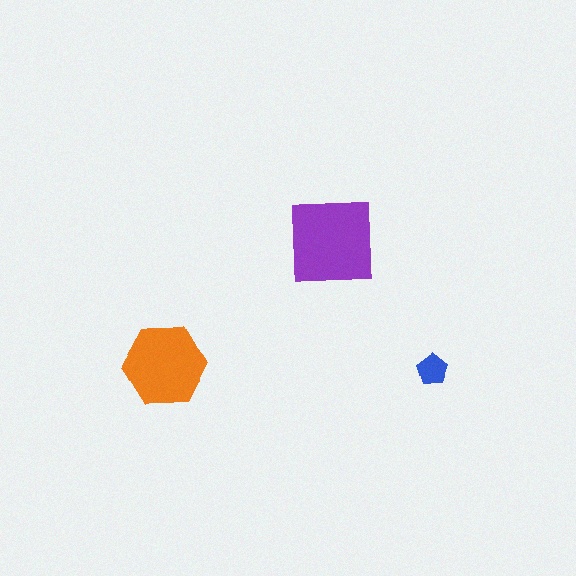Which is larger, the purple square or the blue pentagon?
The purple square.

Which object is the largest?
The purple square.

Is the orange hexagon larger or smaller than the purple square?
Smaller.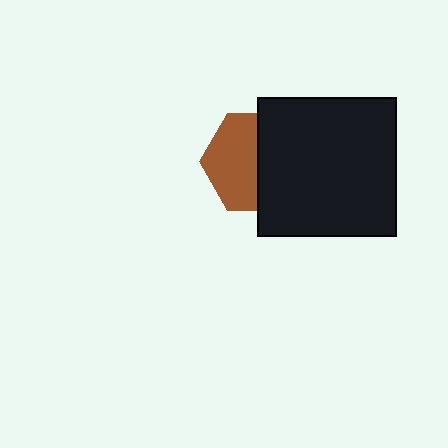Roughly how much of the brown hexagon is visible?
About half of it is visible (roughly 52%).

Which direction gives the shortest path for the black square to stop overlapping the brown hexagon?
Moving right gives the shortest separation.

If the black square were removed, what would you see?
You would see the complete brown hexagon.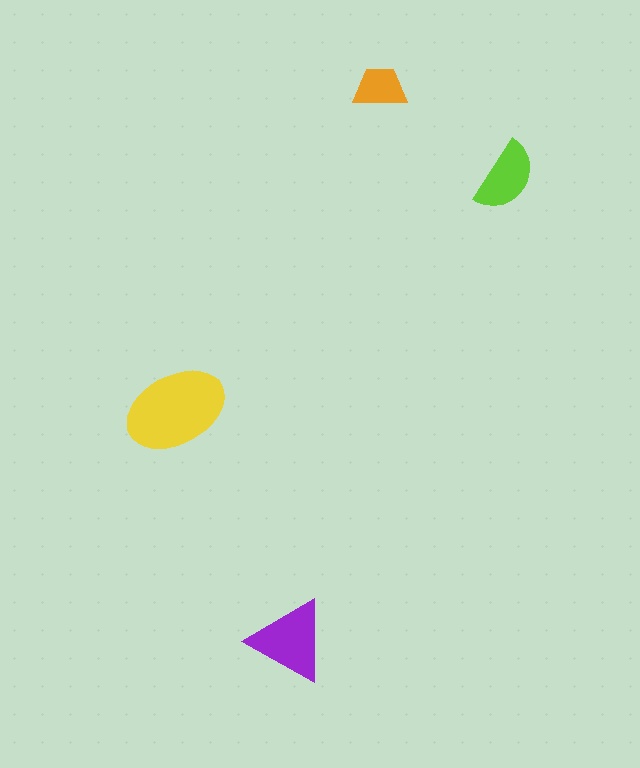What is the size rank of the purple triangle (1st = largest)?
2nd.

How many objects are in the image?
There are 4 objects in the image.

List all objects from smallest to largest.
The orange trapezoid, the lime semicircle, the purple triangle, the yellow ellipse.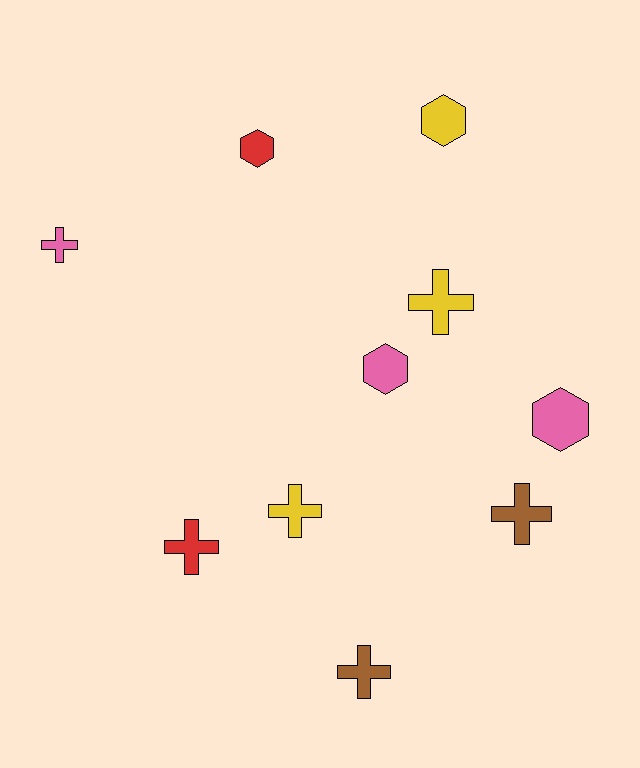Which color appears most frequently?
Pink, with 3 objects.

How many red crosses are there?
There is 1 red cross.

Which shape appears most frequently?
Cross, with 6 objects.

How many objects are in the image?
There are 10 objects.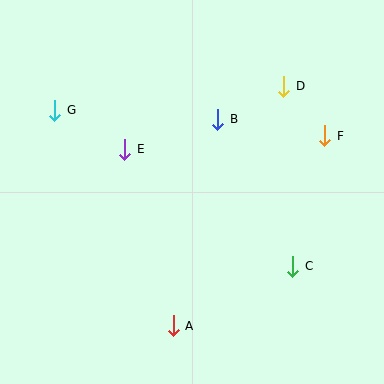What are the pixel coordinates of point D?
Point D is at (284, 86).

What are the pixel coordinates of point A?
Point A is at (173, 326).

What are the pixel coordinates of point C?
Point C is at (293, 266).